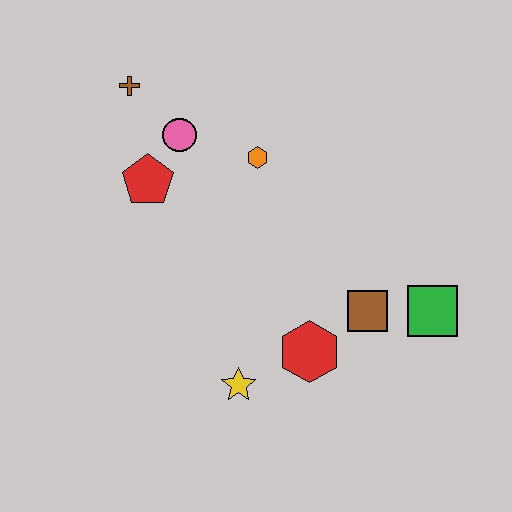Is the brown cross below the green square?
No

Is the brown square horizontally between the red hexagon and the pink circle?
No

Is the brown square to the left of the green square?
Yes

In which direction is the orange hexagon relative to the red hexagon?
The orange hexagon is above the red hexagon.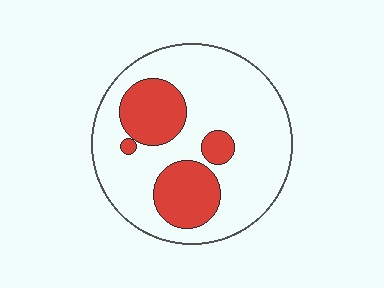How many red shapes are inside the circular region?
4.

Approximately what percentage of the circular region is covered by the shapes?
Approximately 25%.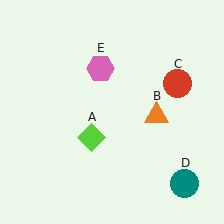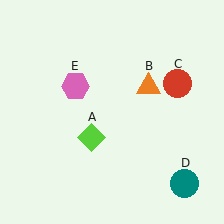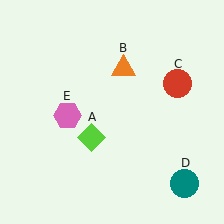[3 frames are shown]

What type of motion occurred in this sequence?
The orange triangle (object B), pink hexagon (object E) rotated counterclockwise around the center of the scene.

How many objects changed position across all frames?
2 objects changed position: orange triangle (object B), pink hexagon (object E).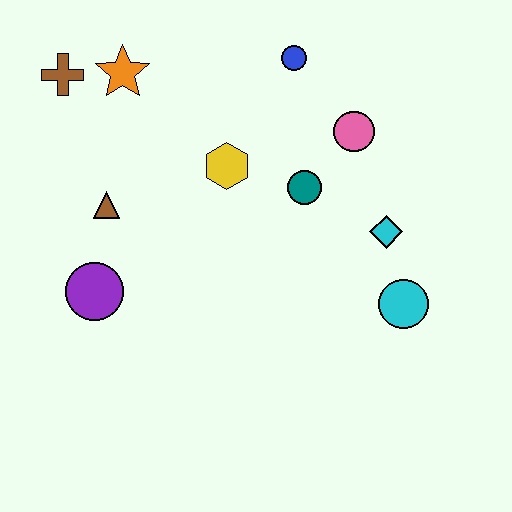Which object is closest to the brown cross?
The orange star is closest to the brown cross.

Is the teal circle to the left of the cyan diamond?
Yes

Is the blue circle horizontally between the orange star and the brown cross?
No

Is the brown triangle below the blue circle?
Yes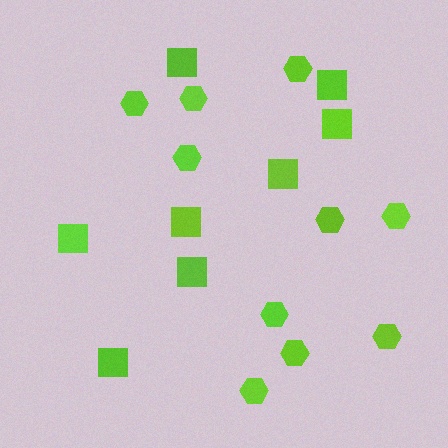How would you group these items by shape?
There are 2 groups: one group of squares (8) and one group of hexagons (10).